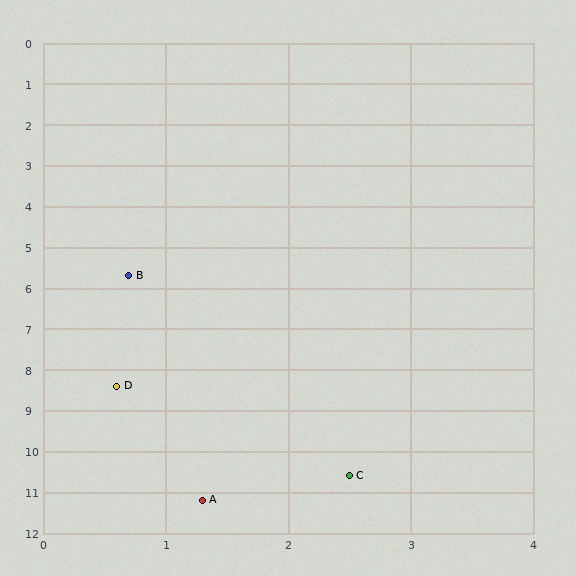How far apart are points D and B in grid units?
Points D and B are about 2.7 grid units apart.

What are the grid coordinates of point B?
Point B is at approximately (0.7, 5.7).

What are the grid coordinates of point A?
Point A is at approximately (1.3, 11.2).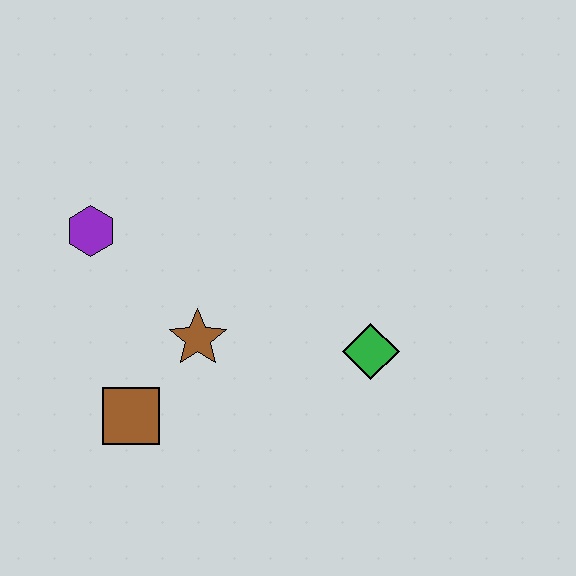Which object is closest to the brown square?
The brown star is closest to the brown square.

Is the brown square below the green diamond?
Yes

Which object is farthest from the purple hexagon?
The green diamond is farthest from the purple hexagon.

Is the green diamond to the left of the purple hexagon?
No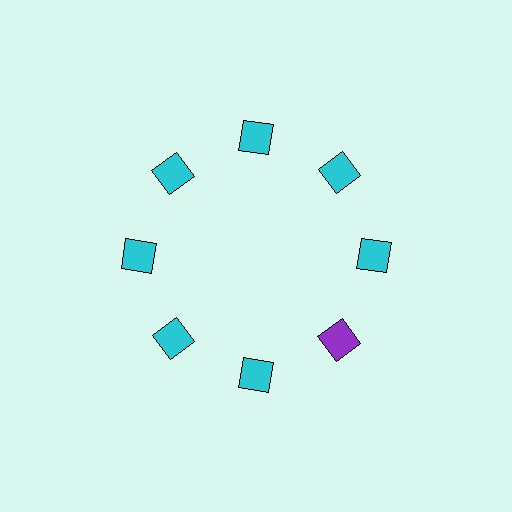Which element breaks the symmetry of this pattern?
The purple square at roughly the 4 o'clock position breaks the symmetry. All other shapes are cyan squares.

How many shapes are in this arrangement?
There are 8 shapes arranged in a ring pattern.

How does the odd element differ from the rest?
It has a different color: purple instead of cyan.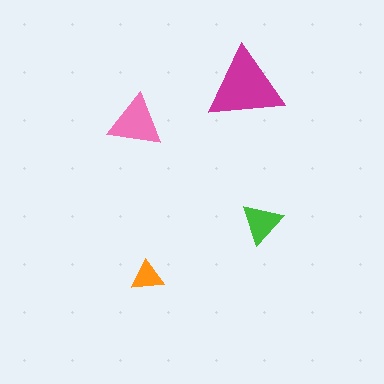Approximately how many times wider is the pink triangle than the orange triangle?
About 1.5 times wider.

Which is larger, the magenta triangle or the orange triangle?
The magenta one.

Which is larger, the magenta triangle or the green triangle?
The magenta one.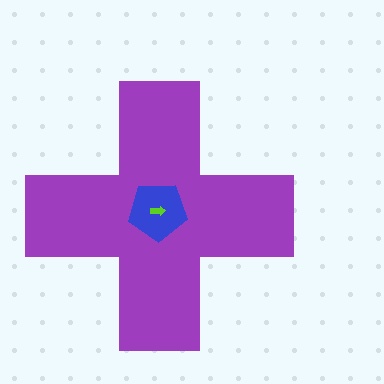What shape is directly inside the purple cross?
The blue pentagon.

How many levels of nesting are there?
3.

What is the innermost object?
The lime arrow.